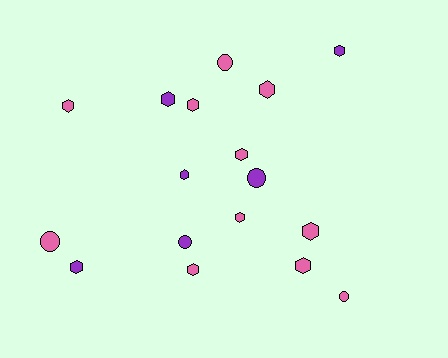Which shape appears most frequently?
Hexagon, with 12 objects.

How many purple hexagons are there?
There are 4 purple hexagons.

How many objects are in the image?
There are 17 objects.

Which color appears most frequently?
Pink, with 11 objects.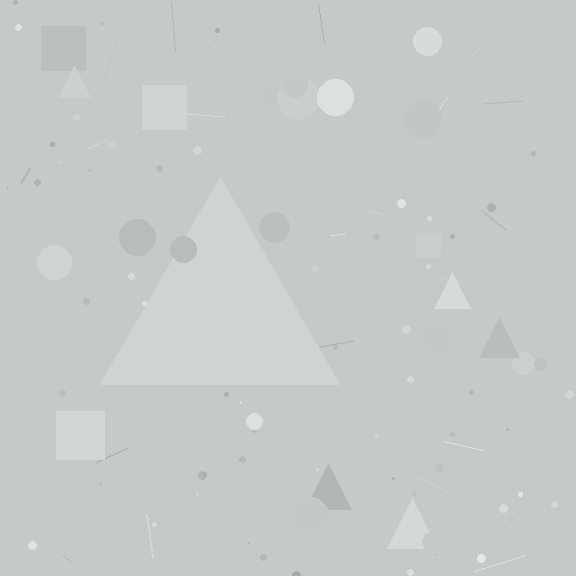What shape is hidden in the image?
A triangle is hidden in the image.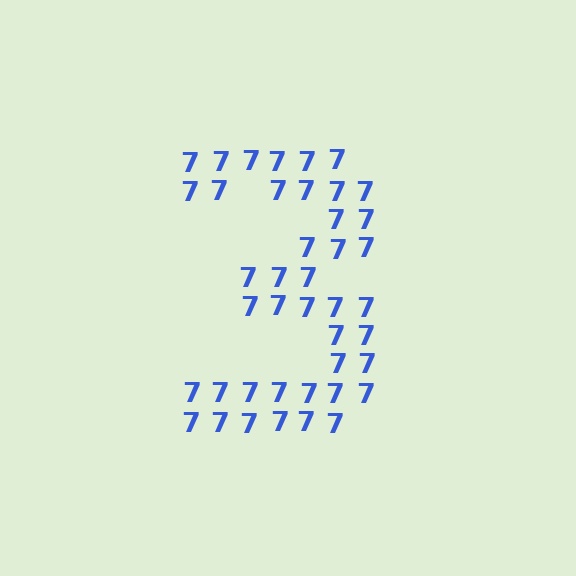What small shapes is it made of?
It is made of small digit 7's.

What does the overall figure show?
The overall figure shows the digit 3.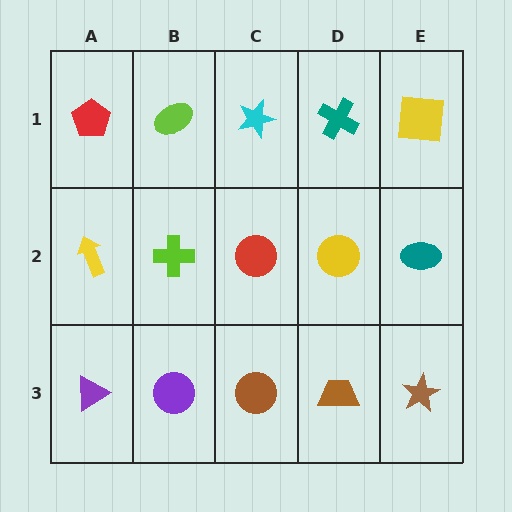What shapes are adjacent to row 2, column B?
A lime ellipse (row 1, column B), a purple circle (row 3, column B), a yellow arrow (row 2, column A), a red circle (row 2, column C).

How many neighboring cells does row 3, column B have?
3.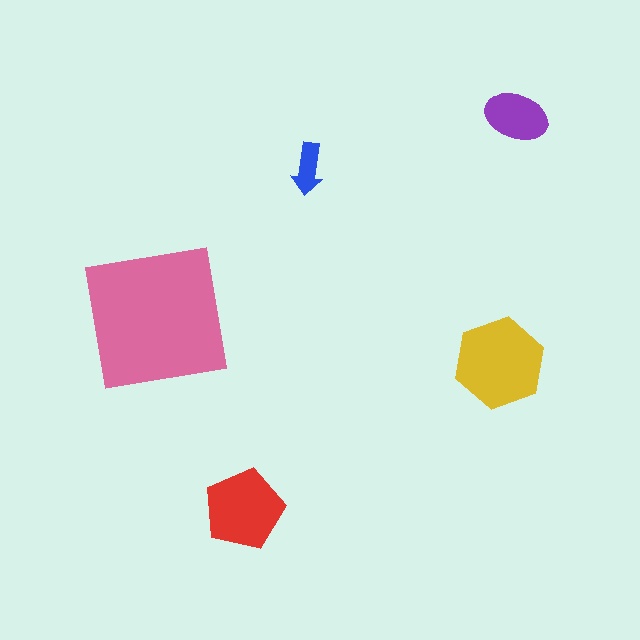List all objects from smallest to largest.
The blue arrow, the purple ellipse, the red pentagon, the yellow hexagon, the pink square.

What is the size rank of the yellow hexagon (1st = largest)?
2nd.